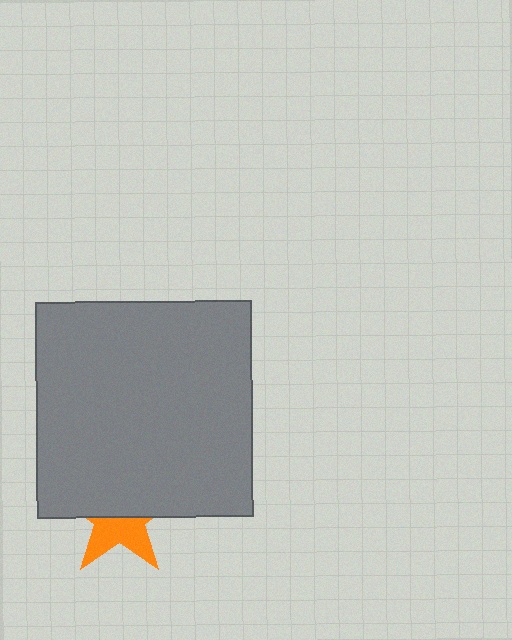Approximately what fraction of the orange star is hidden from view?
Roughly 58% of the orange star is hidden behind the gray square.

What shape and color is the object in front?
The object in front is a gray square.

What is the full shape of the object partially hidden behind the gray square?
The partially hidden object is an orange star.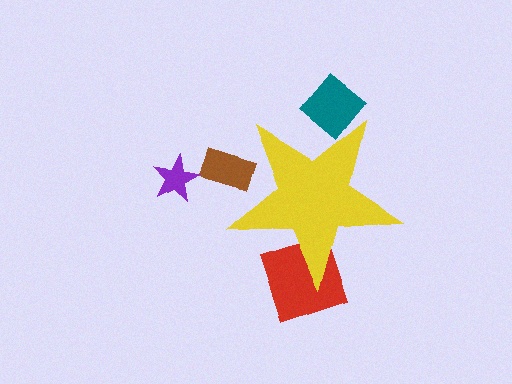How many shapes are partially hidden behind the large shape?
3 shapes are partially hidden.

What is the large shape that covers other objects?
A yellow star.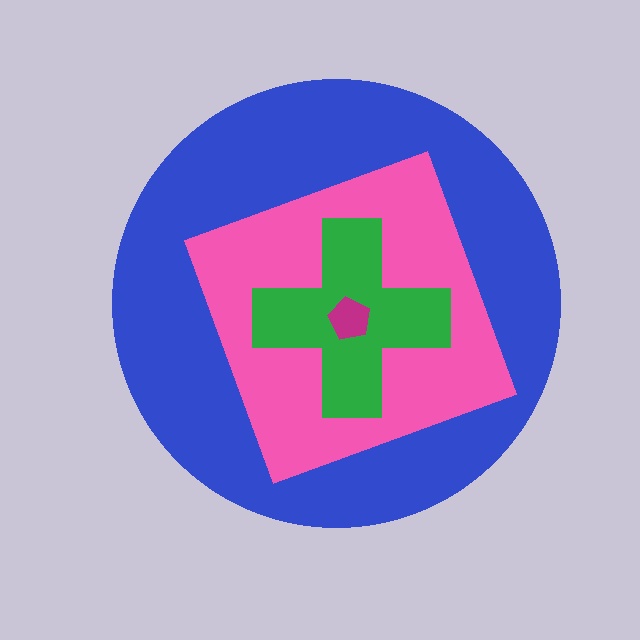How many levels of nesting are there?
4.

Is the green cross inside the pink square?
Yes.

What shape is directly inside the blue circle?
The pink square.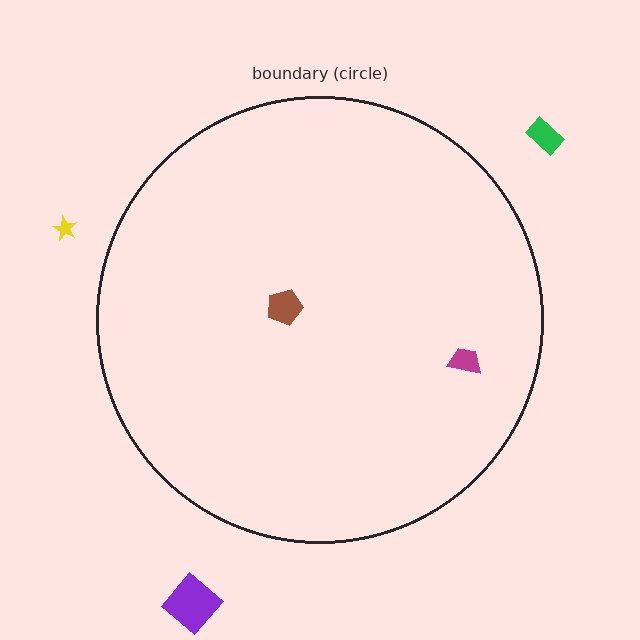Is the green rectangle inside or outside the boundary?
Outside.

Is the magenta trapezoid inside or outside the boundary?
Inside.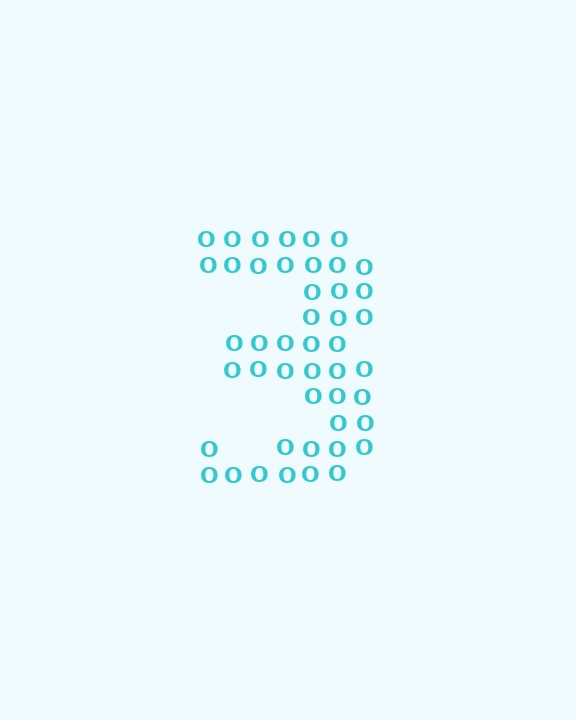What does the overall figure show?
The overall figure shows the digit 3.